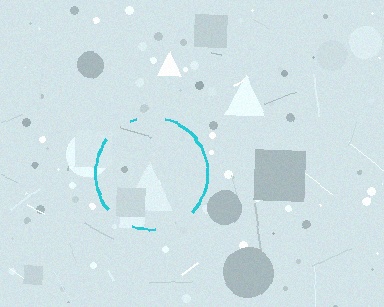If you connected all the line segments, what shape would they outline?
They would outline a circle.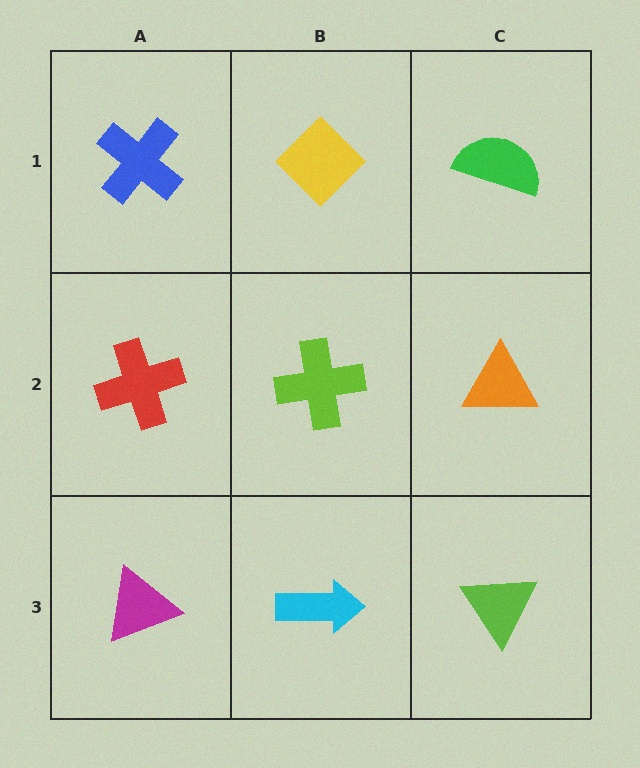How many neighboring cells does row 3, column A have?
2.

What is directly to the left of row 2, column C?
A lime cross.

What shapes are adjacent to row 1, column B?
A lime cross (row 2, column B), a blue cross (row 1, column A), a green semicircle (row 1, column C).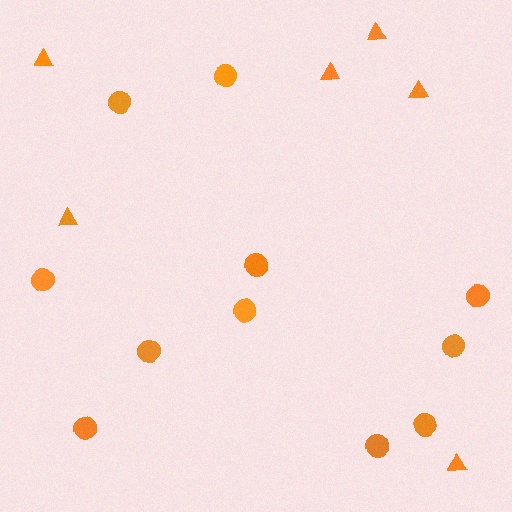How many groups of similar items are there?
There are 2 groups: one group of circles (11) and one group of triangles (6).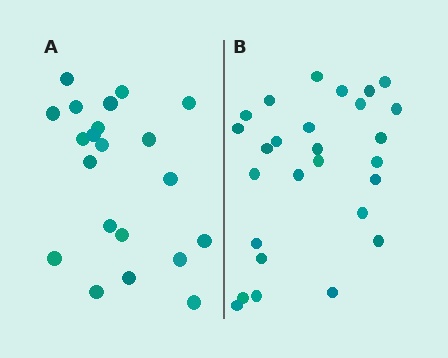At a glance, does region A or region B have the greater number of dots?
Region B (the right region) has more dots.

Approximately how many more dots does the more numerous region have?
Region B has about 6 more dots than region A.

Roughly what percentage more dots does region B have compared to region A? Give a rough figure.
About 30% more.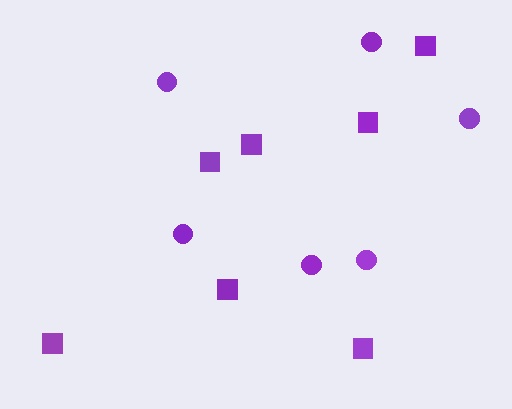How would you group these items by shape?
There are 2 groups: one group of circles (6) and one group of squares (7).